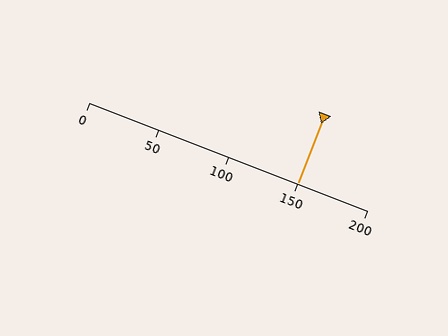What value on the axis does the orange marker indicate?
The marker indicates approximately 150.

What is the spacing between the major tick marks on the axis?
The major ticks are spaced 50 apart.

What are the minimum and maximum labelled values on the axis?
The axis runs from 0 to 200.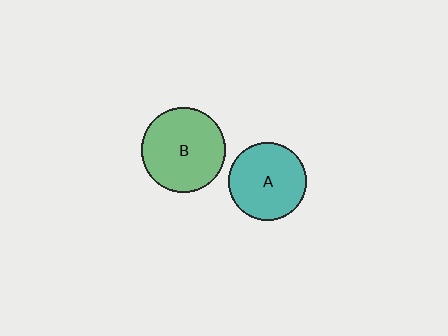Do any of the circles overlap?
No, none of the circles overlap.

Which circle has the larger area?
Circle B (green).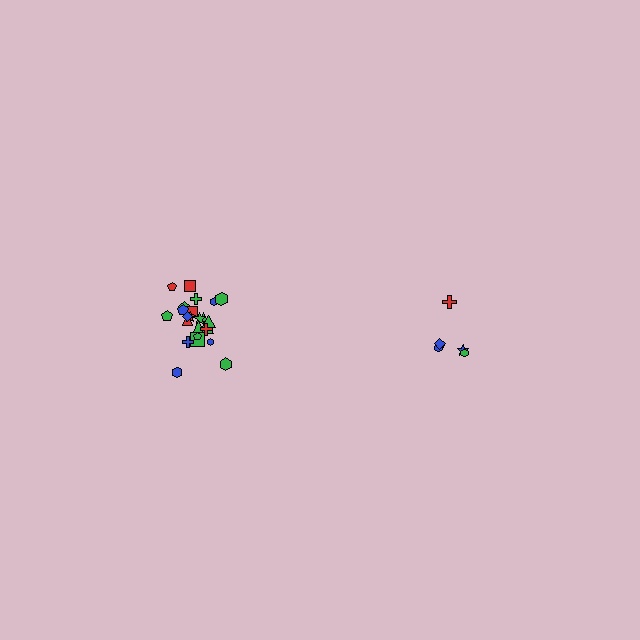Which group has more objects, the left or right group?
The left group.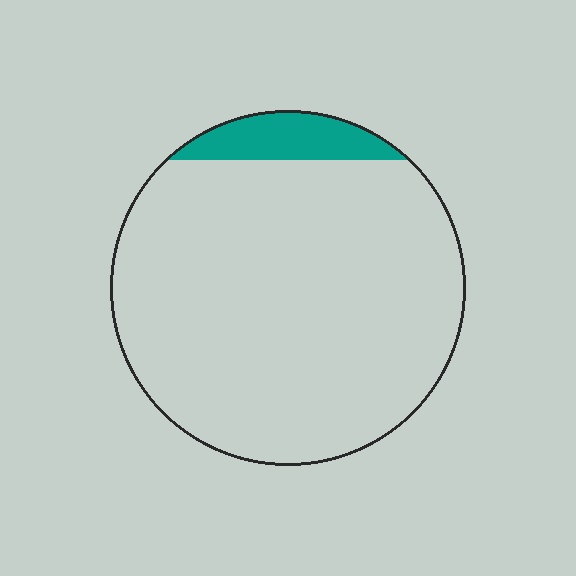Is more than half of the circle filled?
No.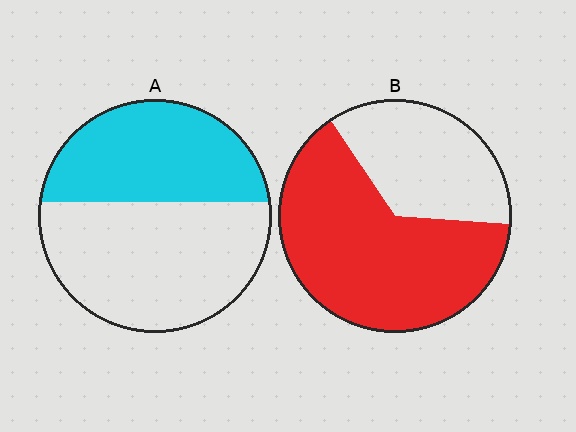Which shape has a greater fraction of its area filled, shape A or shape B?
Shape B.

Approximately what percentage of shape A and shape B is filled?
A is approximately 40% and B is approximately 65%.